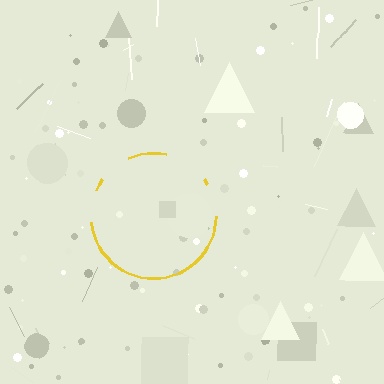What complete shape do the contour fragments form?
The contour fragments form a circle.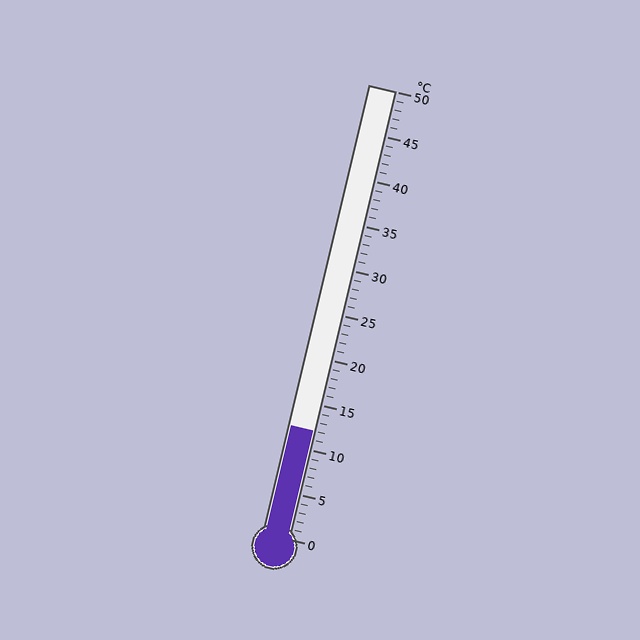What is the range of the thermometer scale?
The thermometer scale ranges from 0°C to 50°C.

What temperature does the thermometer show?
The thermometer shows approximately 12°C.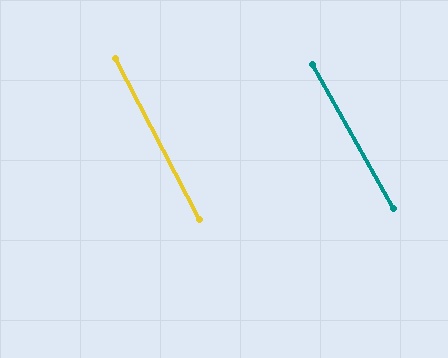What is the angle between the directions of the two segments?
Approximately 2 degrees.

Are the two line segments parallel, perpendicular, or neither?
Parallel — their directions differ by only 1.7°.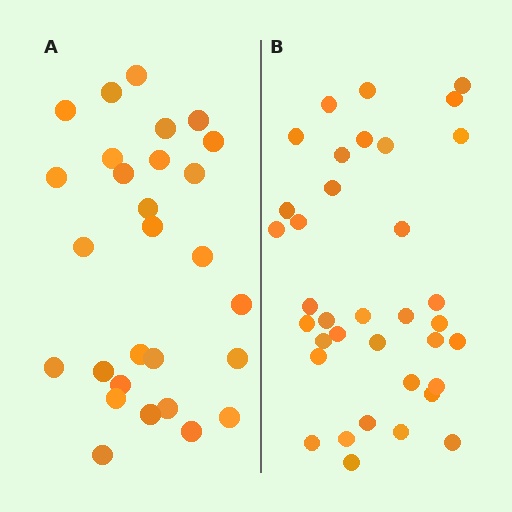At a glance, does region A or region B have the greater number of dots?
Region B (the right region) has more dots.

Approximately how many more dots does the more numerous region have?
Region B has roughly 8 or so more dots than region A.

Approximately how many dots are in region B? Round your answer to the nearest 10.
About 40 dots. (The exact count is 36, which rounds to 40.)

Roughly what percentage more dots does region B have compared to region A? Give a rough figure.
About 30% more.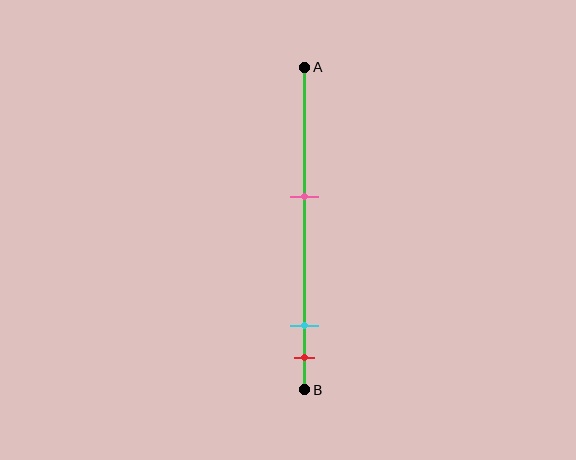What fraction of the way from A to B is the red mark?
The red mark is approximately 90% (0.9) of the way from A to B.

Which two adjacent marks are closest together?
The cyan and red marks are the closest adjacent pair.